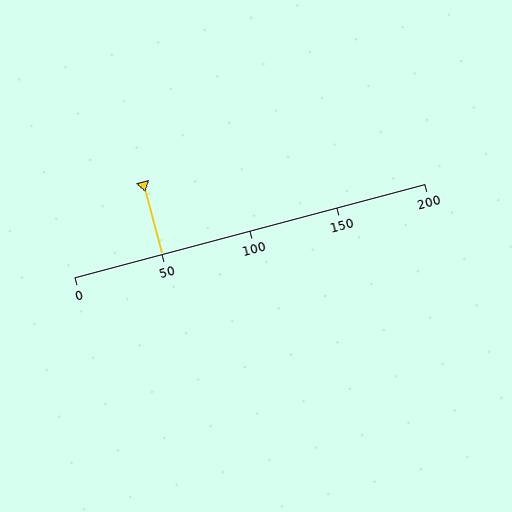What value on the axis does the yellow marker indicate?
The marker indicates approximately 50.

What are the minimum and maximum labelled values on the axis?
The axis runs from 0 to 200.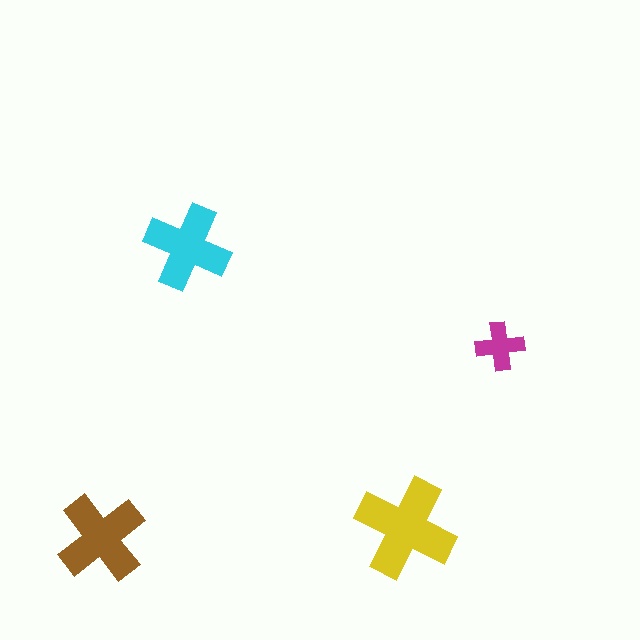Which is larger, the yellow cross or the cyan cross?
The yellow one.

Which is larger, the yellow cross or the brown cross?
The yellow one.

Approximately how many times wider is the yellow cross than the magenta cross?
About 2 times wider.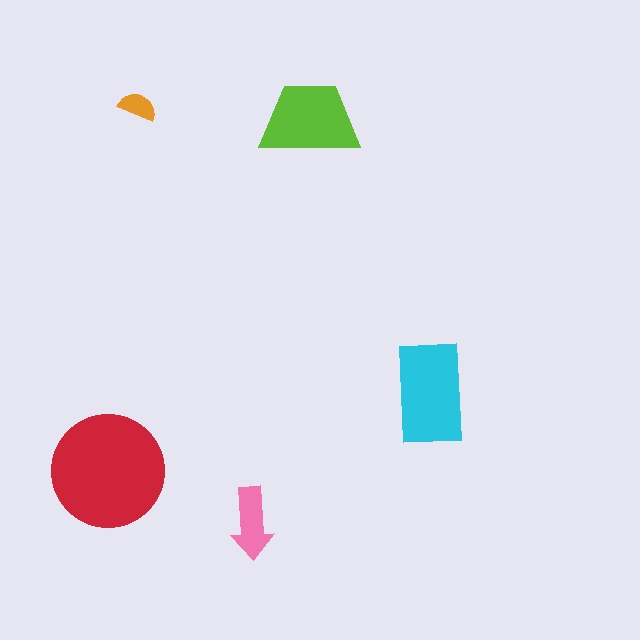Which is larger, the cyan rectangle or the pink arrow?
The cyan rectangle.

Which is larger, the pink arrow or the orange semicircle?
The pink arrow.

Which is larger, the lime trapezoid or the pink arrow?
The lime trapezoid.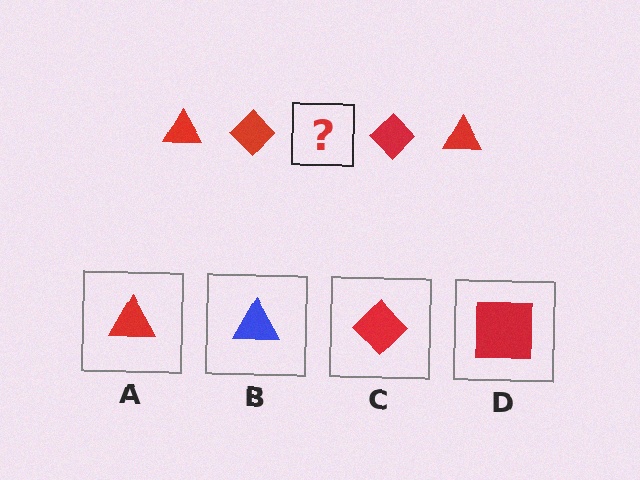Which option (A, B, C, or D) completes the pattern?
A.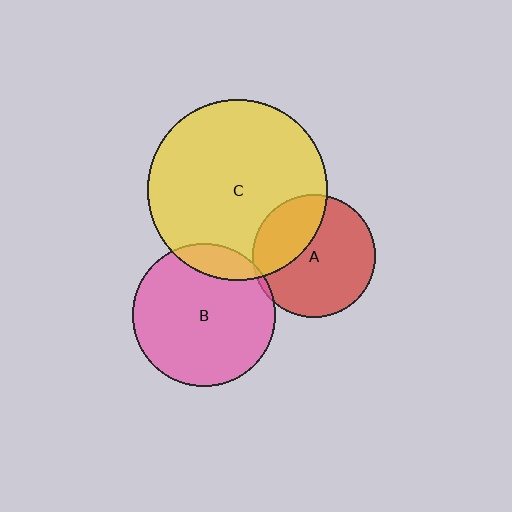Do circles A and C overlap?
Yes.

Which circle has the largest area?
Circle C (yellow).